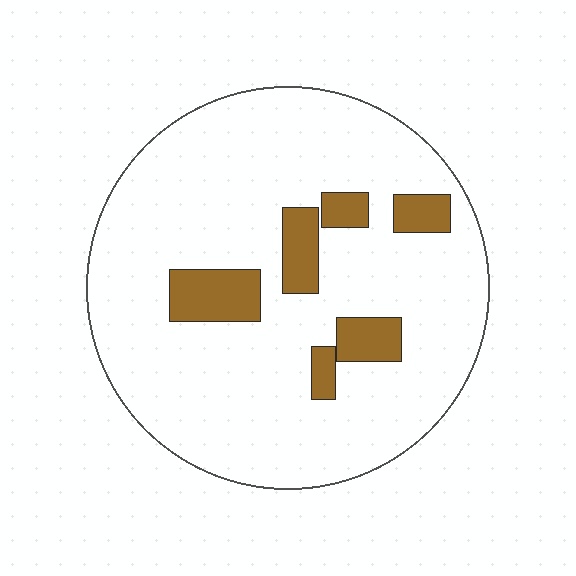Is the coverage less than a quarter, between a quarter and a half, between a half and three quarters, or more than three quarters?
Less than a quarter.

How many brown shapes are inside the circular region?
6.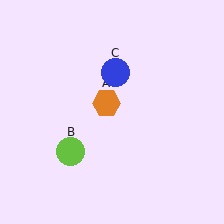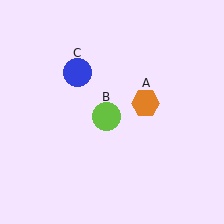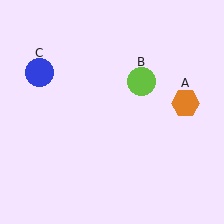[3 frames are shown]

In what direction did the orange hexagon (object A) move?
The orange hexagon (object A) moved right.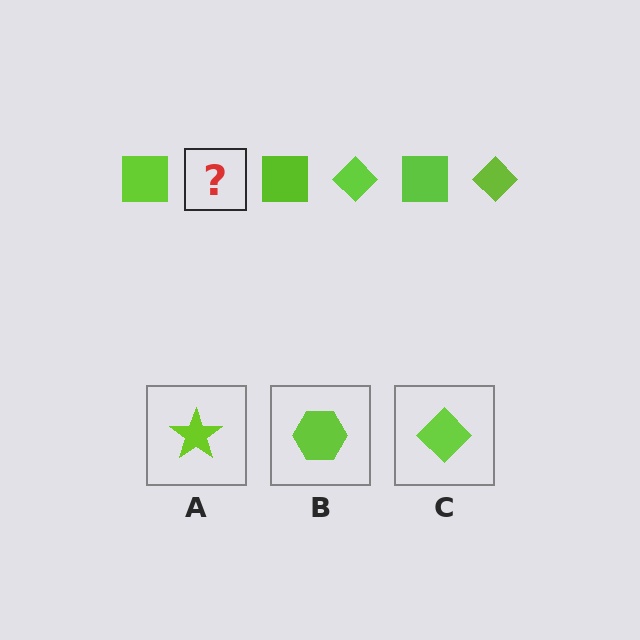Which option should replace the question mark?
Option C.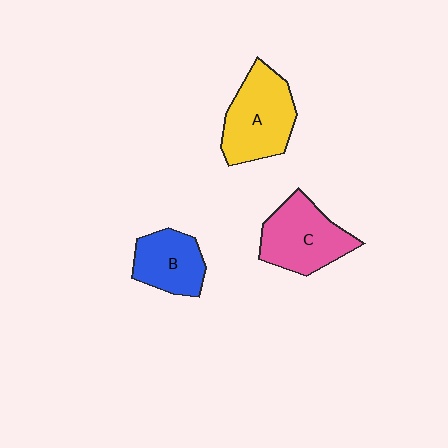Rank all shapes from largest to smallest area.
From largest to smallest: A (yellow), C (pink), B (blue).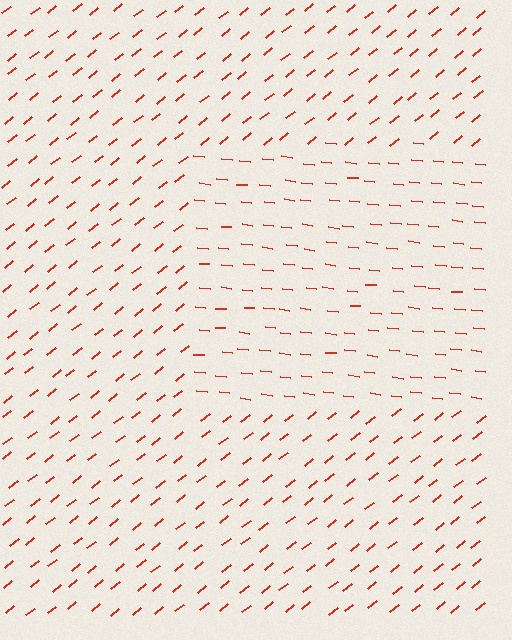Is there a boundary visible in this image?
Yes, there is a texture boundary formed by a change in line orientation.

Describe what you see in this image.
The image is filled with small red line segments. A rectangle region in the image has lines oriented differently from the surrounding lines, creating a visible texture boundary.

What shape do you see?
I see a rectangle.